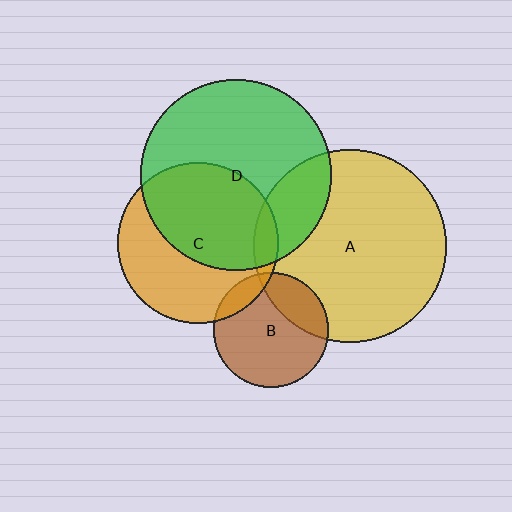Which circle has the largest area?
Circle A (yellow).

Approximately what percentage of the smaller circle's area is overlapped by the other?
Approximately 10%.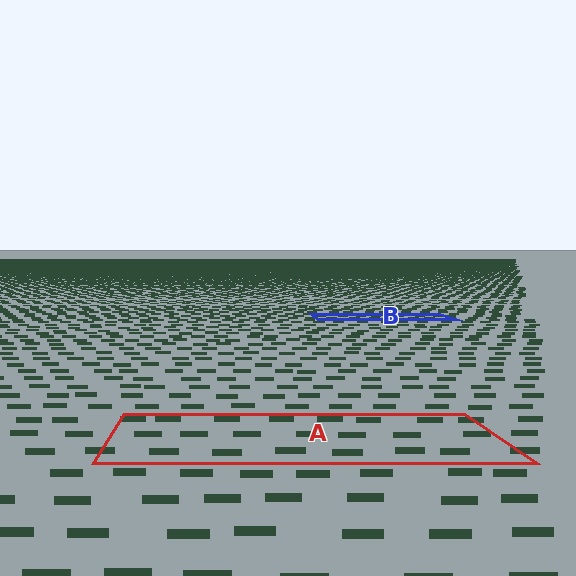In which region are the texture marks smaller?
The texture marks are smaller in region B, because it is farther away.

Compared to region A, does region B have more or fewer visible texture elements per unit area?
Region B has more texture elements per unit area — they are packed more densely because it is farther away.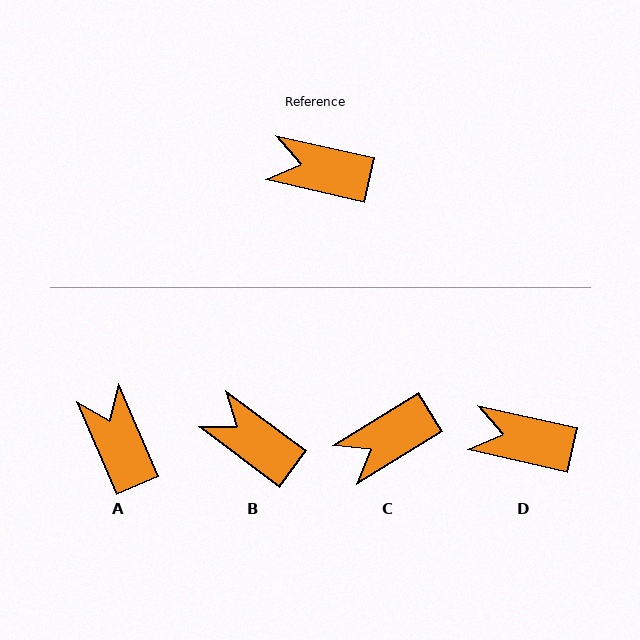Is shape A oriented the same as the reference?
No, it is off by about 54 degrees.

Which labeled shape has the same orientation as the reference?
D.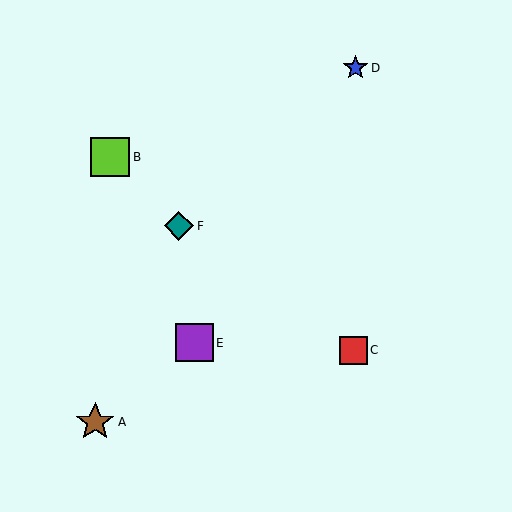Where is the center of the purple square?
The center of the purple square is at (194, 343).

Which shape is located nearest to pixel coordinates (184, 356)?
The purple square (labeled E) at (194, 343) is nearest to that location.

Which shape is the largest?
The lime square (labeled B) is the largest.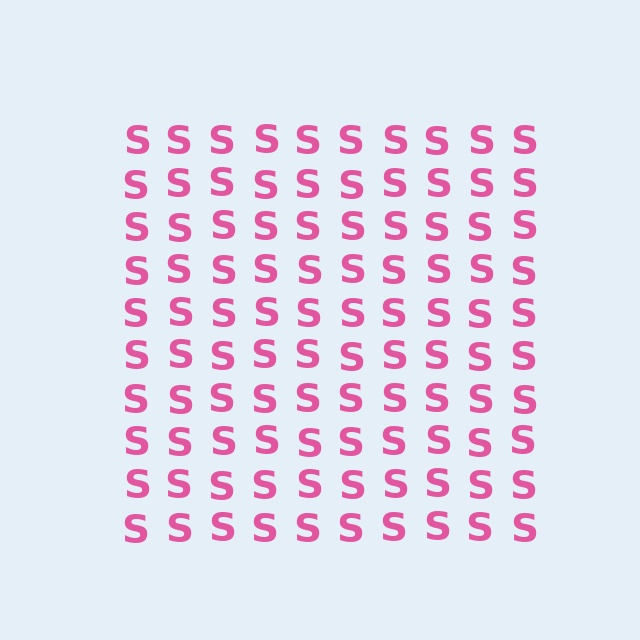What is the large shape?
The large shape is a square.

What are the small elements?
The small elements are letter S's.